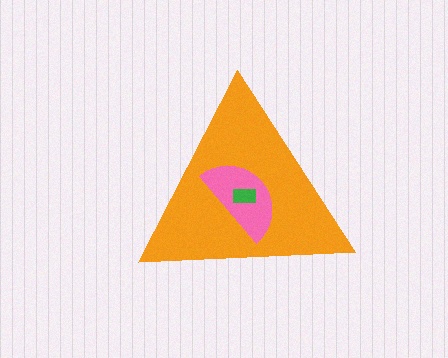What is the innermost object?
The green rectangle.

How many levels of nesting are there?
3.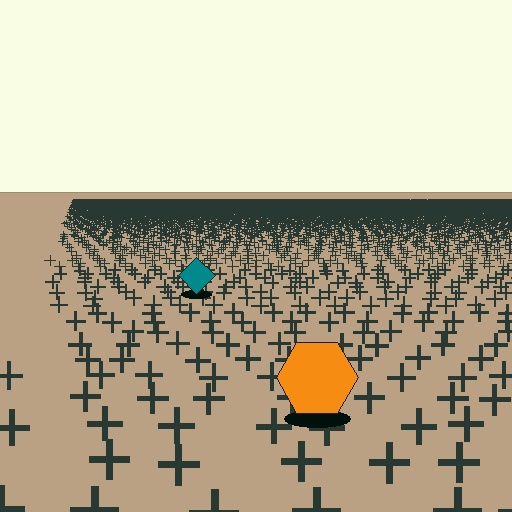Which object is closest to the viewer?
The orange hexagon is closest. The texture marks near it are larger and more spread out.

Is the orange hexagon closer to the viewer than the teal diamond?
Yes. The orange hexagon is closer — you can tell from the texture gradient: the ground texture is coarser near it.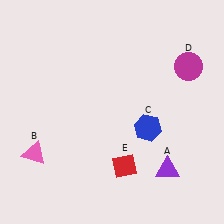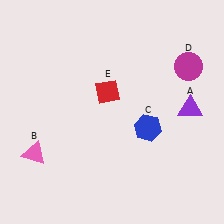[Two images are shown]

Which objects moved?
The objects that moved are: the purple triangle (A), the red diamond (E).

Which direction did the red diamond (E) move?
The red diamond (E) moved up.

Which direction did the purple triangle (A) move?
The purple triangle (A) moved up.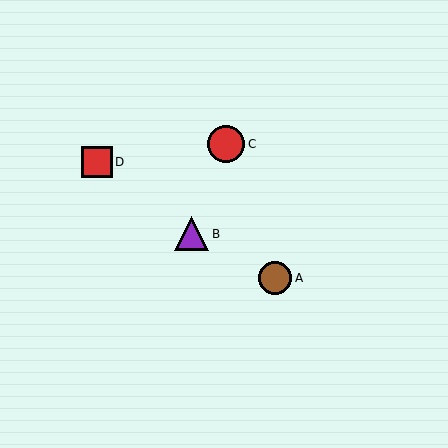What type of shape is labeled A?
Shape A is a brown circle.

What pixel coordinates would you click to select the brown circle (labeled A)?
Click at (275, 278) to select the brown circle A.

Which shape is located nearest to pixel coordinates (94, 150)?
The red square (labeled D) at (97, 162) is nearest to that location.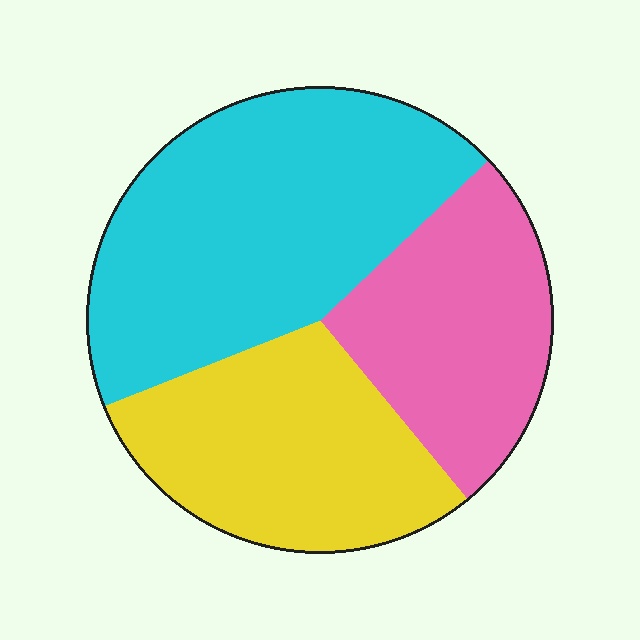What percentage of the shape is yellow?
Yellow covers 30% of the shape.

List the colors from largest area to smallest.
From largest to smallest: cyan, yellow, pink.